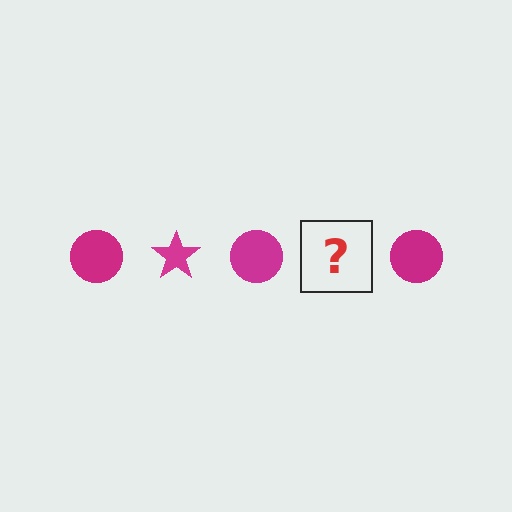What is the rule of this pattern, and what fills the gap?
The rule is that the pattern cycles through circle, star shapes in magenta. The gap should be filled with a magenta star.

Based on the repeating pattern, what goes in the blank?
The blank should be a magenta star.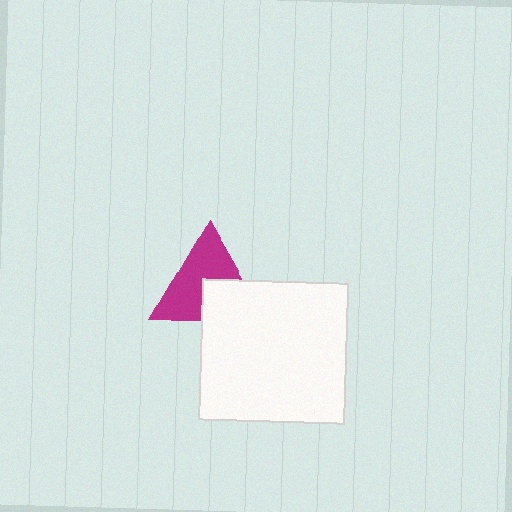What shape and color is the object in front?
The object in front is a white rectangle.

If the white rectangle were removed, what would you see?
You would see the complete magenta triangle.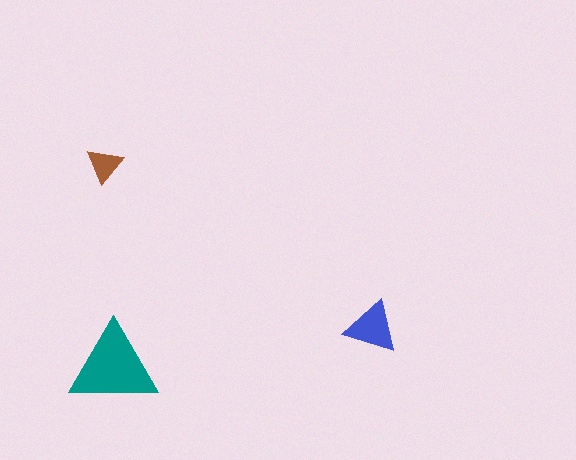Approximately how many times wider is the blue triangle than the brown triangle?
About 1.5 times wider.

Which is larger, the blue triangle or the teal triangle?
The teal one.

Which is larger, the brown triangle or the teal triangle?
The teal one.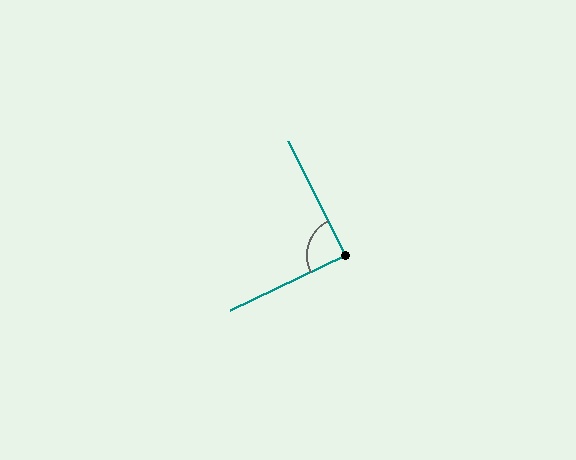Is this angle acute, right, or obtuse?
It is approximately a right angle.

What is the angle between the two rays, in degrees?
Approximately 89 degrees.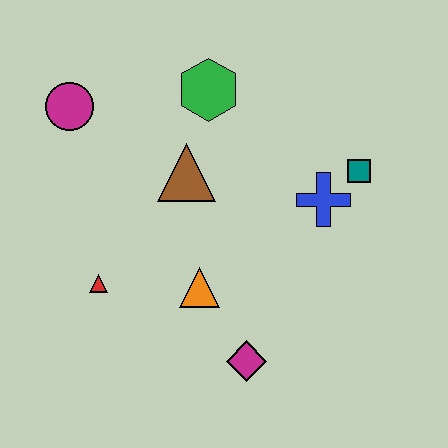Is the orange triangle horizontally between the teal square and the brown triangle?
Yes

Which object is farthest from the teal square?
The magenta circle is farthest from the teal square.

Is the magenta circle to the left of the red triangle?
Yes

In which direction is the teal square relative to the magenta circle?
The teal square is to the right of the magenta circle.